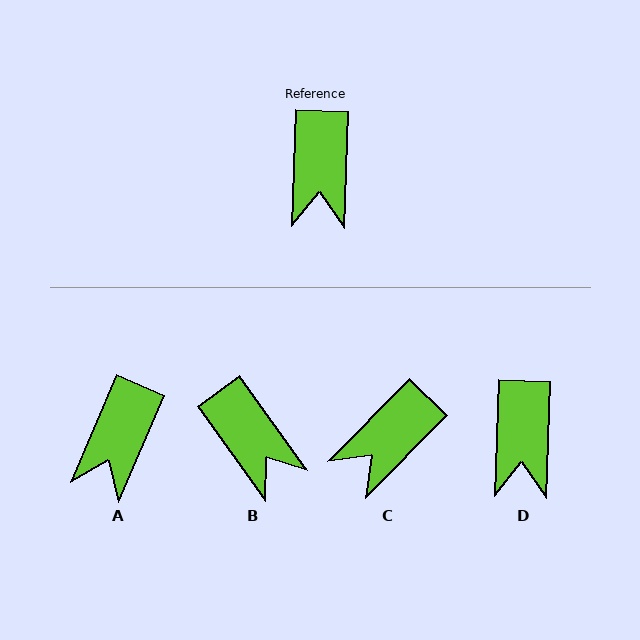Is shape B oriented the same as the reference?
No, it is off by about 38 degrees.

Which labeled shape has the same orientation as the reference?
D.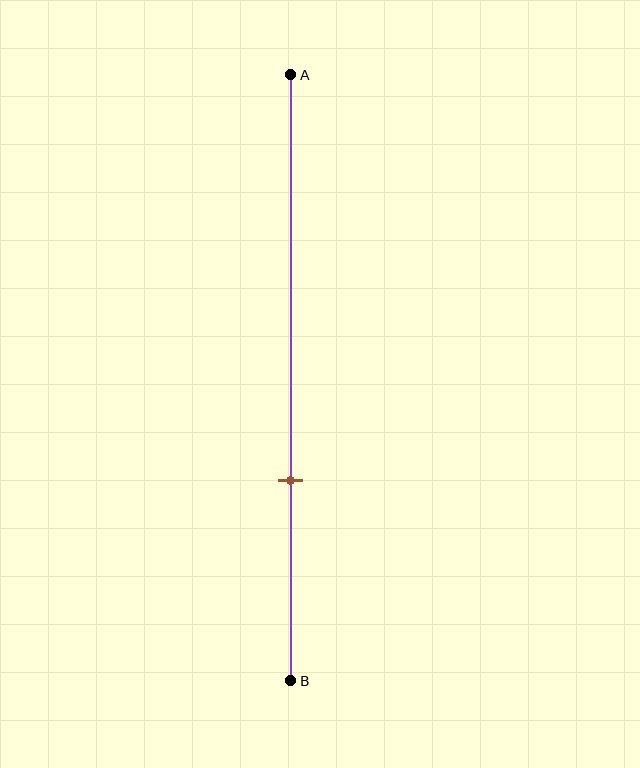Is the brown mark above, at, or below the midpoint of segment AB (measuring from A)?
The brown mark is below the midpoint of segment AB.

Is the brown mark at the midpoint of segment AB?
No, the mark is at about 65% from A, not at the 50% midpoint.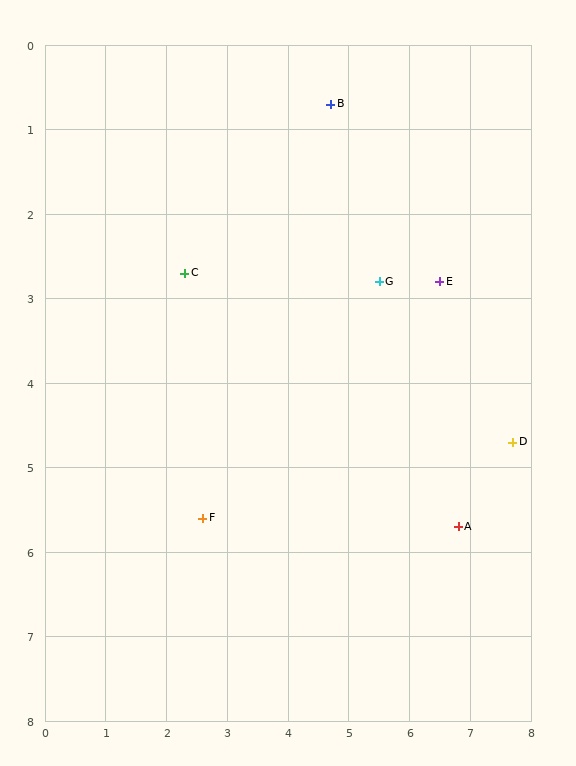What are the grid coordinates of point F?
Point F is at approximately (2.6, 5.6).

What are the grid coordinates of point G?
Point G is at approximately (5.5, 2.8).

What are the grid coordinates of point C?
Point C is at approximately (2.3, 2.7).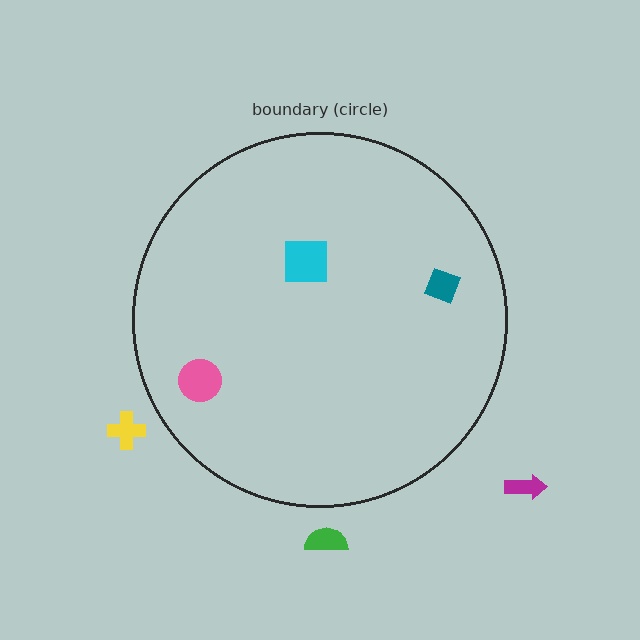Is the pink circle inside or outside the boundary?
Inside.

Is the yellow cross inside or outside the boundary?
Outside.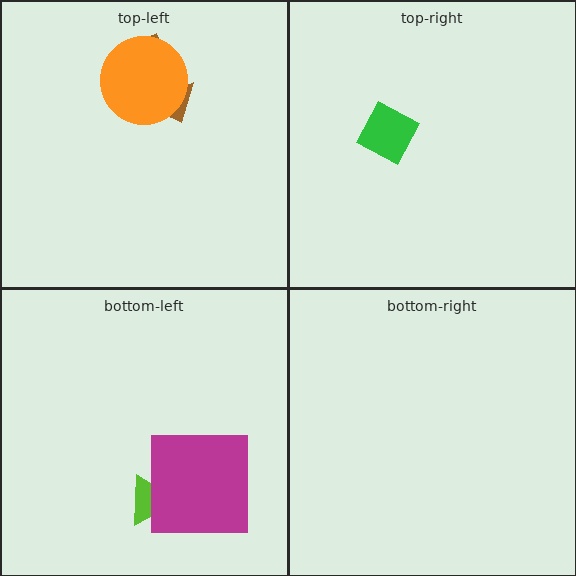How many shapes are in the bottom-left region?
2.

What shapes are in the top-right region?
The green diamond.